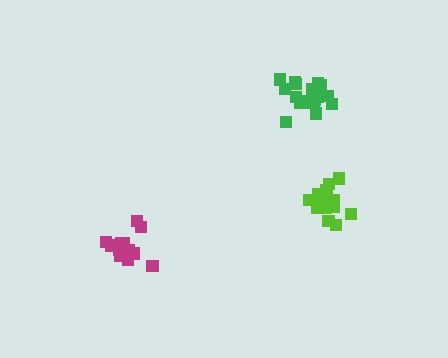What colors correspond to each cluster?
The clusters are colored: magenta, lime, green.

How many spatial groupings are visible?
There are 3 spatial groupings.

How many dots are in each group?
Group 1: 14 dots, Group 2: 18 dots, Group 3: 19 dots (51 total).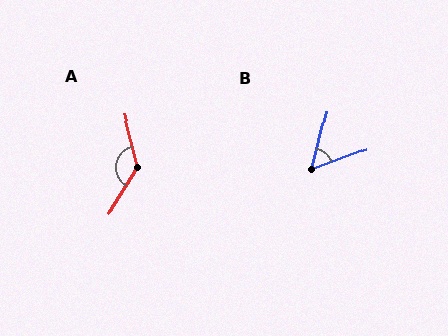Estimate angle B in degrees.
Approximately 55 degrees.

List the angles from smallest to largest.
B (55°), A (134°).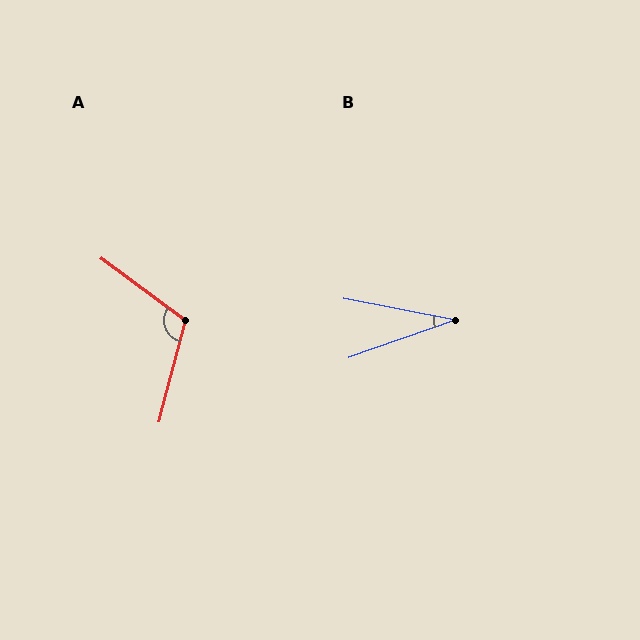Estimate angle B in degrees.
Approximately 30 degrees.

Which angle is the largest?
A, at approximately 112 degrees.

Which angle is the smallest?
B, at approximately 30 degrees.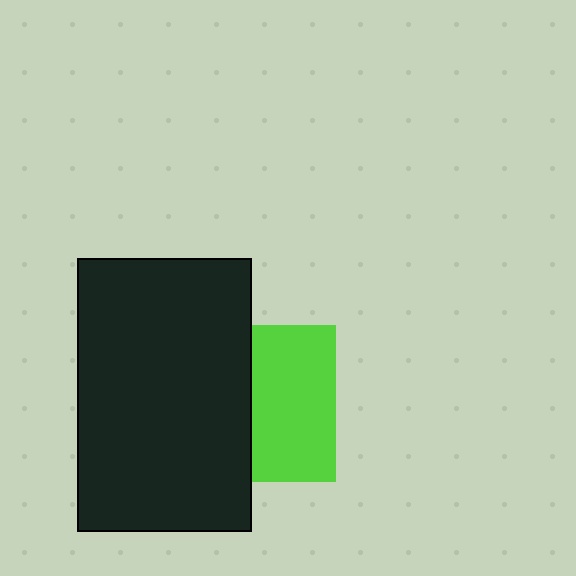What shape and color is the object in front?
The object in front is a black rectangle.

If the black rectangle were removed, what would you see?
You would see the complete lime square.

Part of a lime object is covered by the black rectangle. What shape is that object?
It is a square.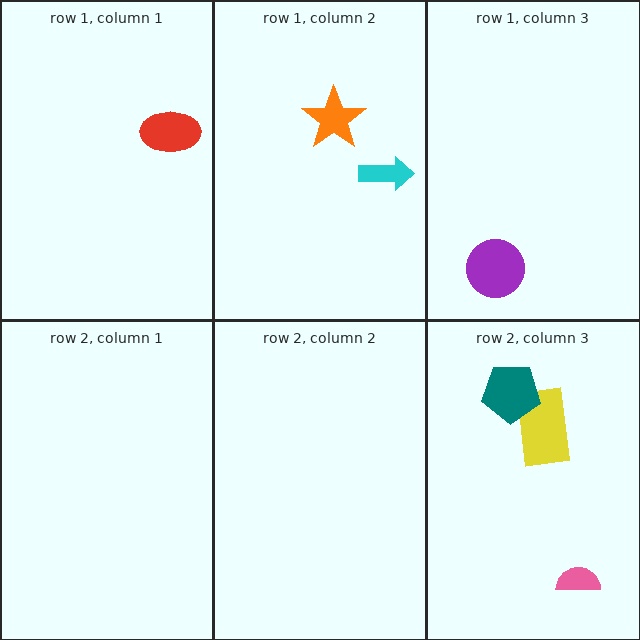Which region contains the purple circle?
The row 1, column 3 region.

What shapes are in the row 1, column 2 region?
The orange star, the cyan arrow.